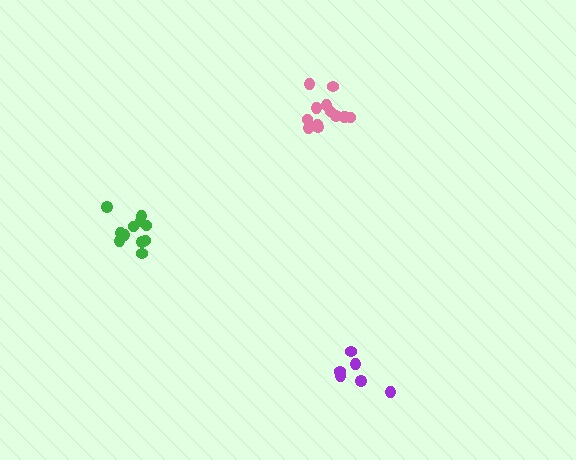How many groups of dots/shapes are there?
There are 3 groups.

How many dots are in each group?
Group 1: 6 dots, Group 2: 11 dots, Group 3: 12 dots (29 total).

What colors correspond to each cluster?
The clusters are colored: purple, green, pink.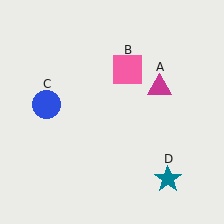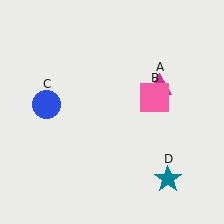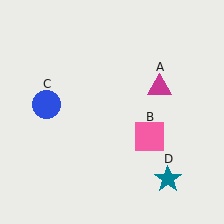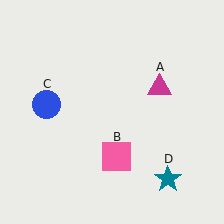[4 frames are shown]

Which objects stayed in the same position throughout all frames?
Magenta triangle (object A) and blue circle (object C) and teal star (object D) remained stationary.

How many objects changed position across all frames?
1 object changed position: pink square (object B).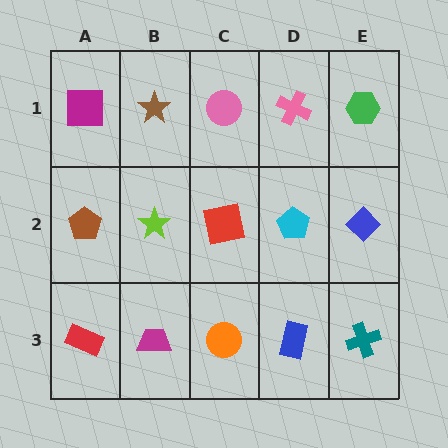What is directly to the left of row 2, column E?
A cyan pentagon.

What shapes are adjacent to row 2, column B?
A brown star (row 1, column B), a magenta trapezoid (row 3, column B), a brown pentagon (row 2, column A), a red square (row 2, column C).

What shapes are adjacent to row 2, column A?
A magenta square (row 1, column A), a red rectangle (row 3, column A), a lime star (row 2, column B).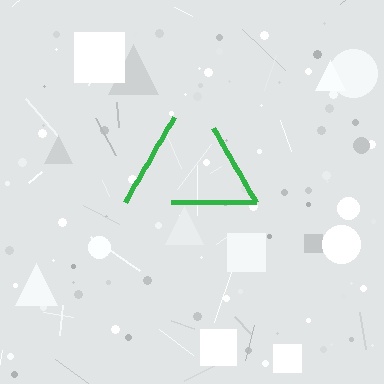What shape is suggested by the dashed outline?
The dashed outline suggests a triangle.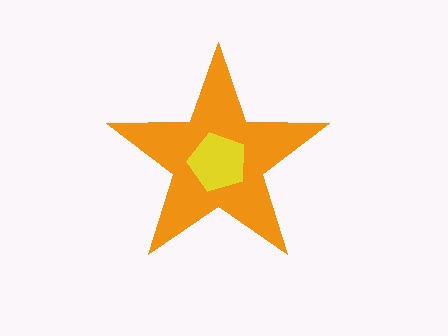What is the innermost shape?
The yellow pentagon.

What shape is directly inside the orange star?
The yellow pentagon.